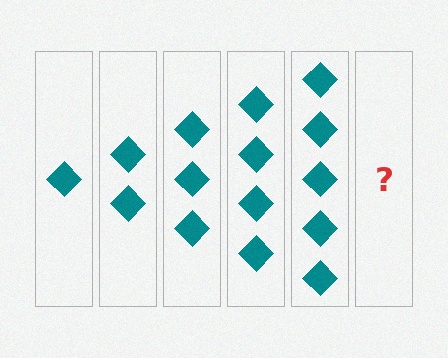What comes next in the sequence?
The next element should be 6 diamonds.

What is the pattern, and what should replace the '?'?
The pattern is that each step adds one more diamond. The '?' should be 6 diamonds.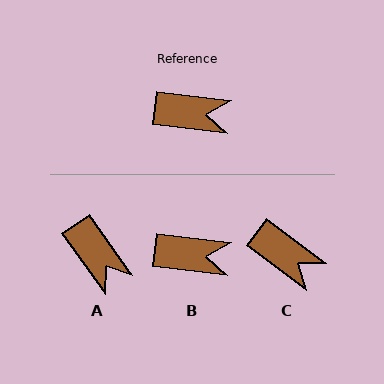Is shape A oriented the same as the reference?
No, it is off by about 47 degrees.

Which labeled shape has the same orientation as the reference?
B.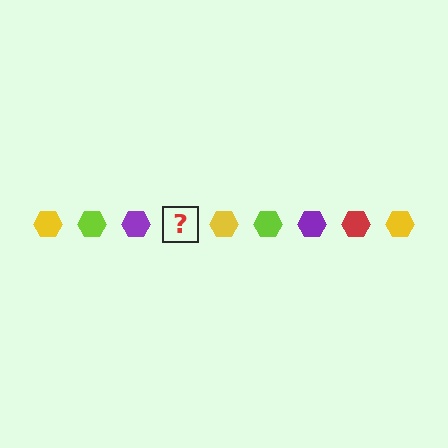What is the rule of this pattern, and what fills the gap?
The rule is that the pattern cycles through yellow, lime, purple, red hexagons. The gap should be filled with a red hexagon.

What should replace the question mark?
The question mark should be replaced with a red hexagon.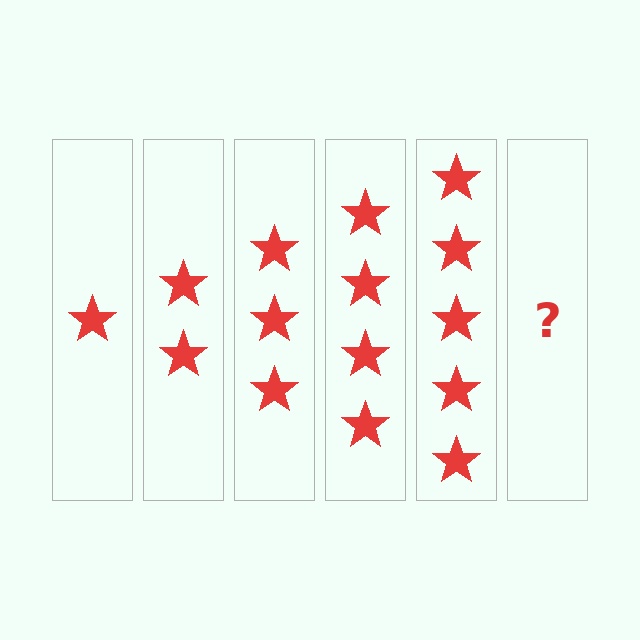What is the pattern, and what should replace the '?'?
The pattern is that each step adds one more star. The '?' should be 6 stars.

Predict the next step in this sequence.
The next step is 6 stars.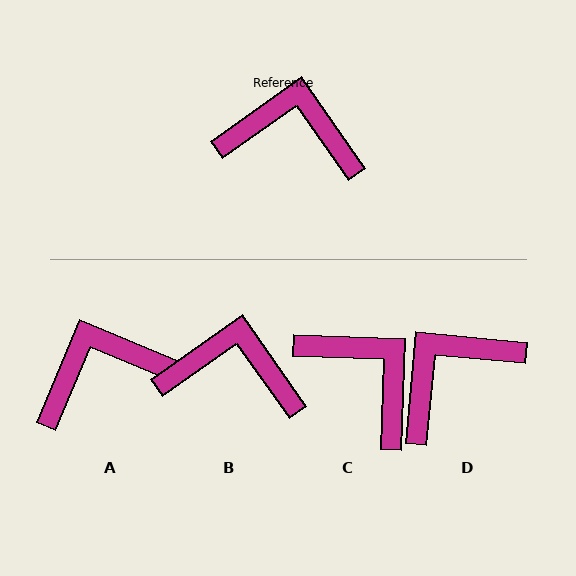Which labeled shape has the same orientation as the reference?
B.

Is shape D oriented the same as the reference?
No, it is off by about 50 degrees.